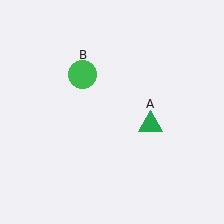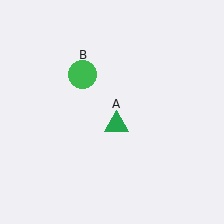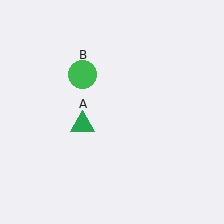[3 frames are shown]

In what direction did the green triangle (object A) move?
The green triangle (object A) moved left.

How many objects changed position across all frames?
1 object changed position: green triangle (object A).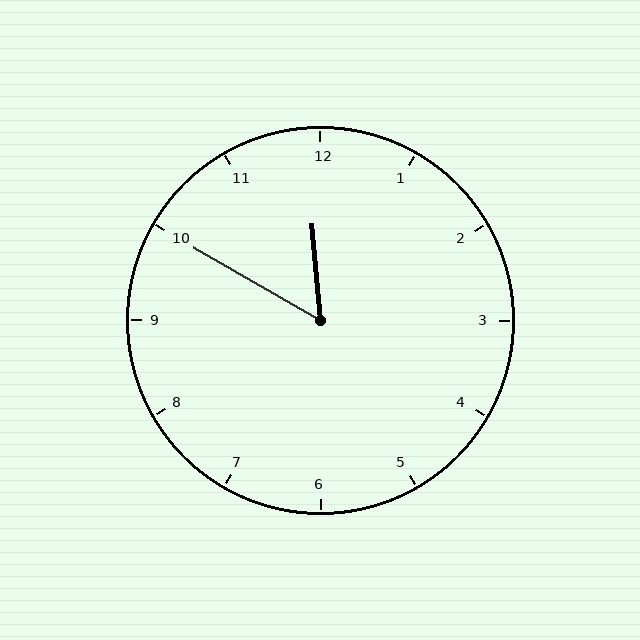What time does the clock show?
11:50.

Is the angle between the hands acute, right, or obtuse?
It is acute.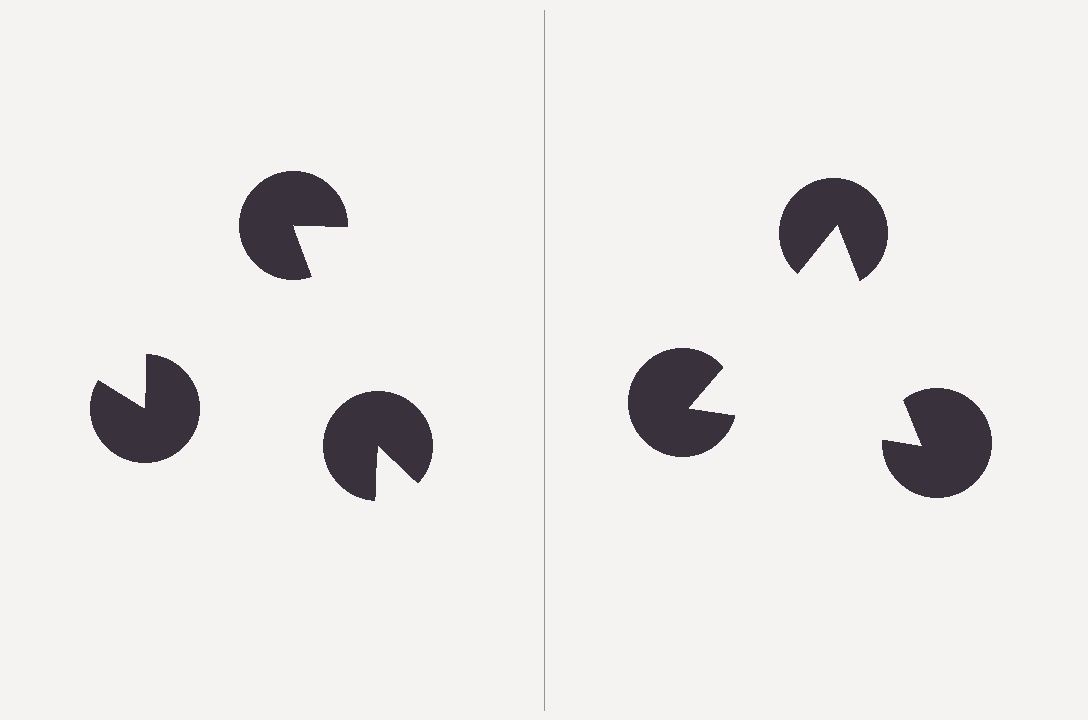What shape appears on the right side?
An illusory triangle.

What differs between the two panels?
The pac-man discs are positioned identically on both sides; only the wedge orientations differ. On the right they align to a triangle; on the left they are misaligned.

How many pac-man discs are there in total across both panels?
6 — 3 on each side.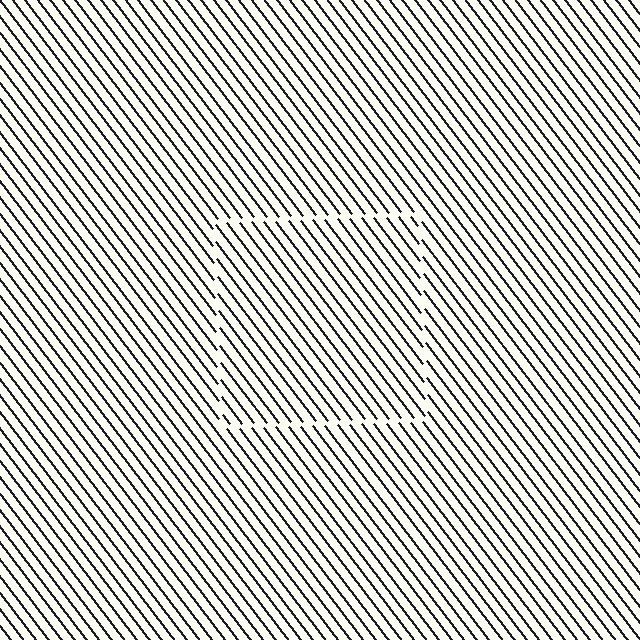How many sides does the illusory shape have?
4 sides — the line-ends trace a square.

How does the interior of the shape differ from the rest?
The interior of the shape contains the same grating, shifted by half a period — the contour is defined by the phase discontinuity where line-ends from the inner and outer gratings abut.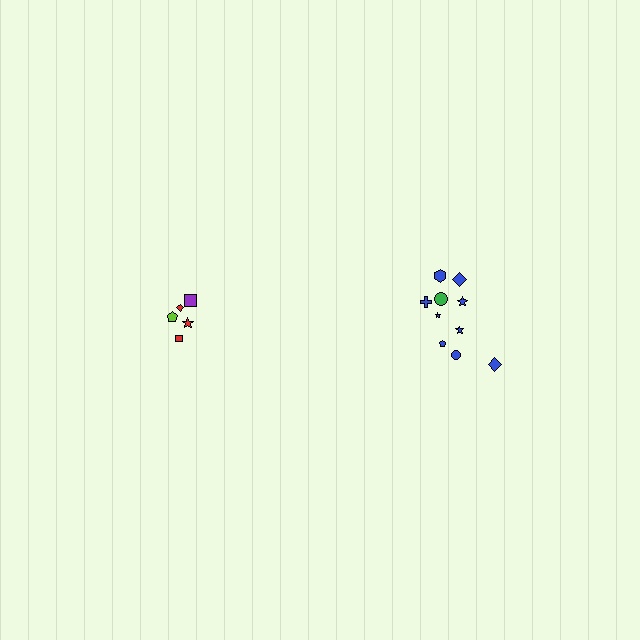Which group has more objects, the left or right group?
The right group.